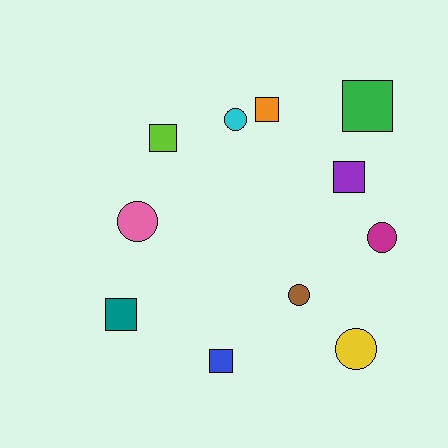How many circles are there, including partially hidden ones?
There are 5 circles.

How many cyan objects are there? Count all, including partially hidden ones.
There is 1 cyan object.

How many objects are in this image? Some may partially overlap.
There are 11 objects.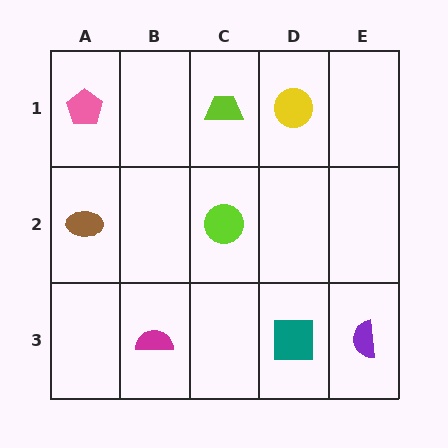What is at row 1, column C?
A lime trapezoid.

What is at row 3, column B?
A magenta semicircle.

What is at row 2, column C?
A lime circle.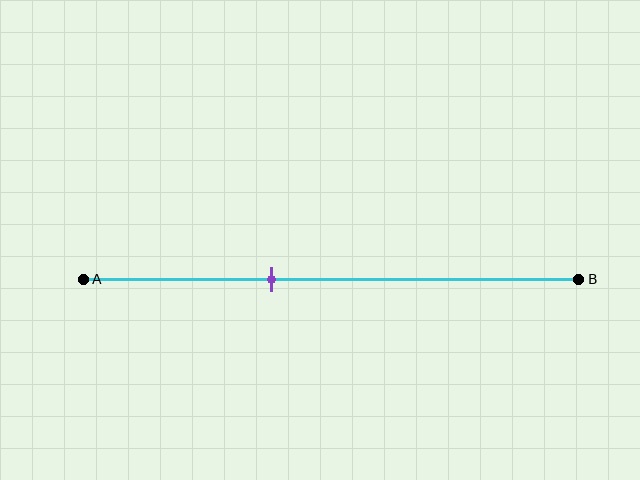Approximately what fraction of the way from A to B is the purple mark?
The purple mark is approximately 40% of the way from A to B.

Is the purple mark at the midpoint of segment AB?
No, the mark is at about 40% from A, not at the 50% midpoint.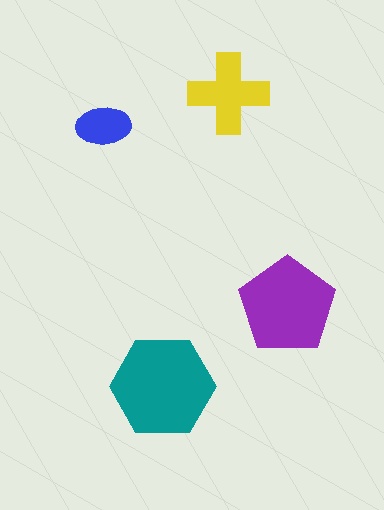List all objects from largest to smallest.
The teal hexagon, the purple pentagon, the yellow cross, the blue ellipse.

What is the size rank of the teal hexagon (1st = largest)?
1st.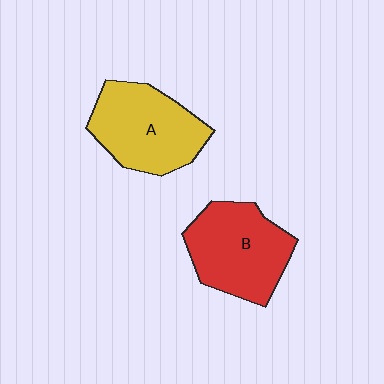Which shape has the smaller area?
Shape A (yellow).